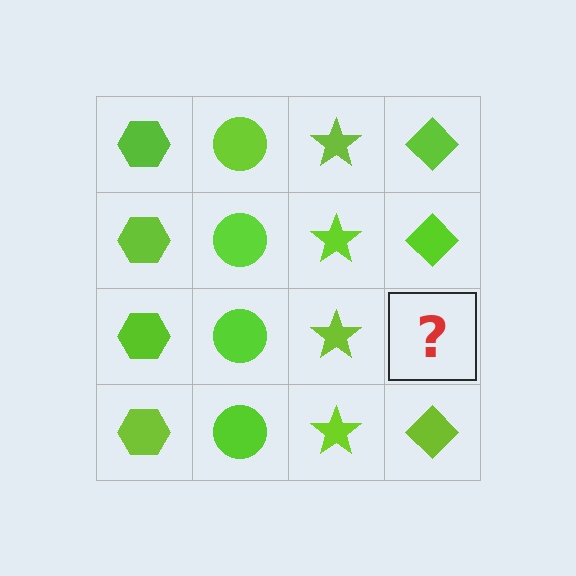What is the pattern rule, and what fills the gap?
The rule is that each column has a consistent shape. The gap should be filled with a lime diamond.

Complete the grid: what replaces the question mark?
The question mark should be replaced with a lime diamond.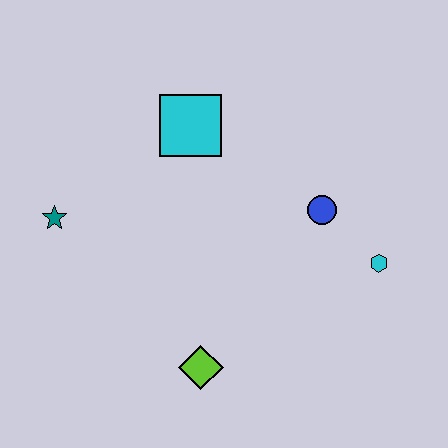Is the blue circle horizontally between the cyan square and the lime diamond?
No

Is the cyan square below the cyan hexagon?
No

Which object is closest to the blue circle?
The cyan hexagon is closest to the blue circle.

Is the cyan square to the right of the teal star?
Yes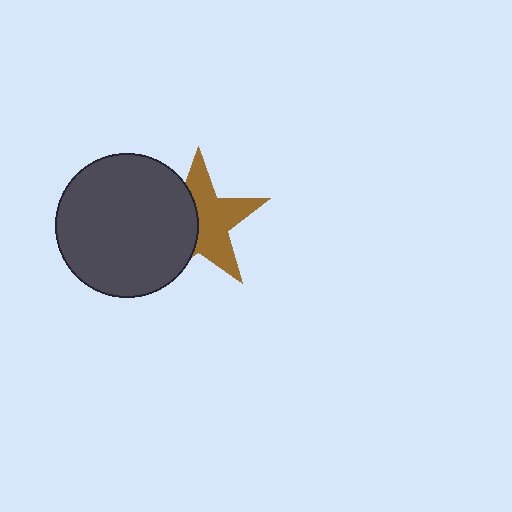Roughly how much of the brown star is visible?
About half of it is visible (roughly 56%).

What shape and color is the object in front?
The object in front is a dark gray circle.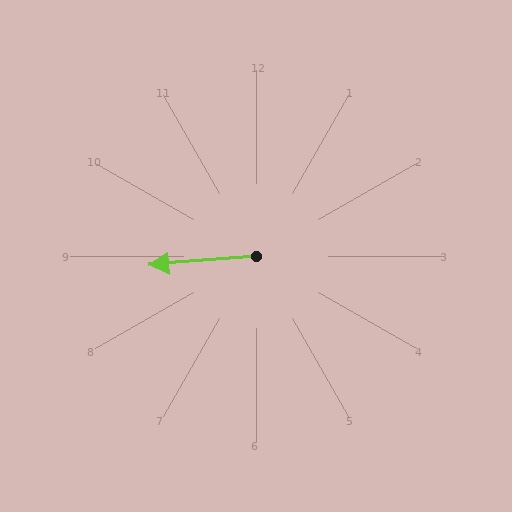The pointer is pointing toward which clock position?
Roughly 9 o'clock.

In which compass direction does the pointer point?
West.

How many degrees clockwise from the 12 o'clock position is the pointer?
Approximately 265 degrees.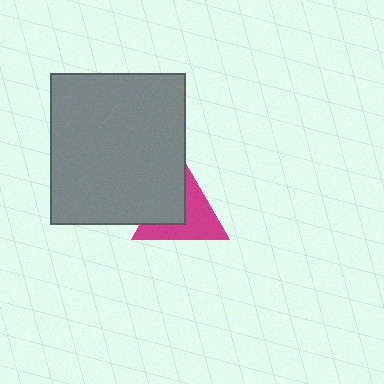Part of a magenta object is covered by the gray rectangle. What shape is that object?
It is a triangle.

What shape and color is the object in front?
The object in front is a gray rectangle.